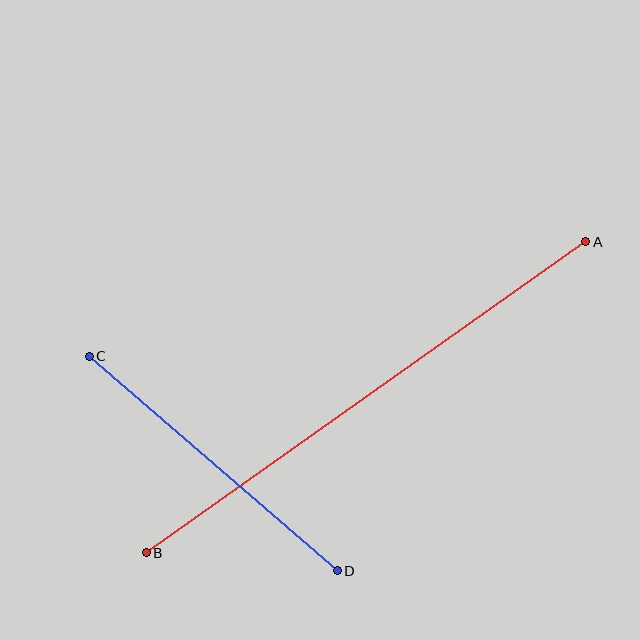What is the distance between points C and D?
The distance is approximately 328 pixels.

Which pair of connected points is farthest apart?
Points A and B are farthest apart.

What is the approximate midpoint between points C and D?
The midpoint is at approximately (213, 464) pixels.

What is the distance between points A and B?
The distance is approximately 538 pixels.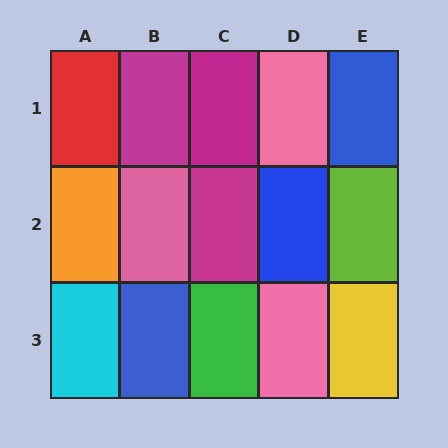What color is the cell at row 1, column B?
Magenta.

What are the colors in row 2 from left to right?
Orange, pink, magenta, blue, lime.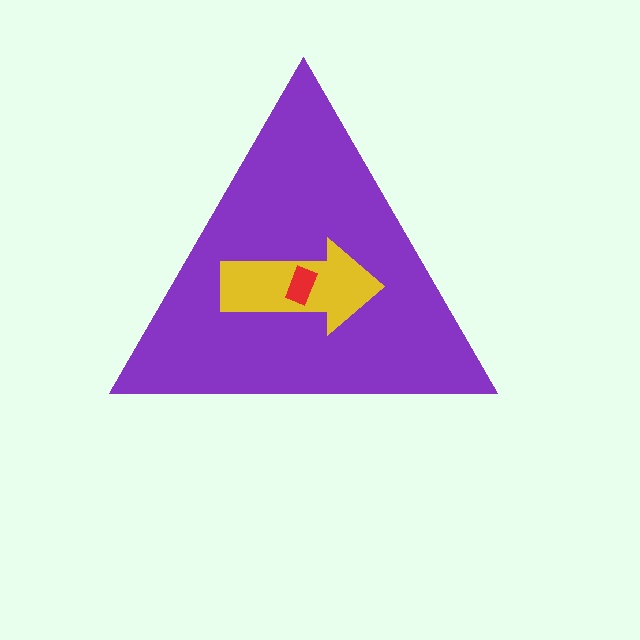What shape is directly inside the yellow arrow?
The red rectangle.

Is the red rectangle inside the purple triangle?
Yes.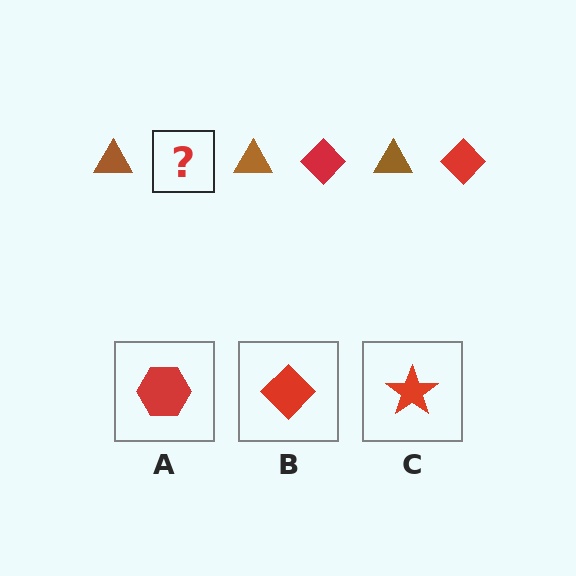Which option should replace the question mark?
Option B.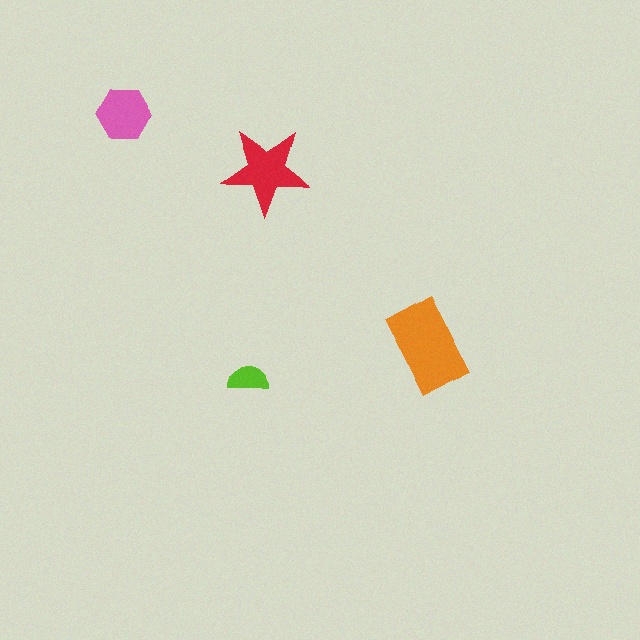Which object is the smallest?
The lime semicircle.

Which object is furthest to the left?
The pink hexagon is leftmost.